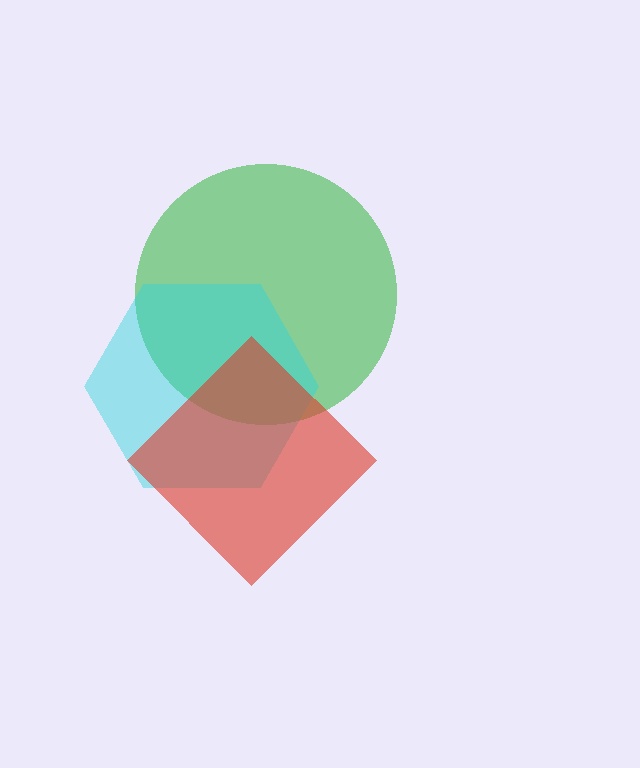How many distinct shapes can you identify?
There are 3 distinct shapes: a green circle, a cyan hexagon, a red diamond.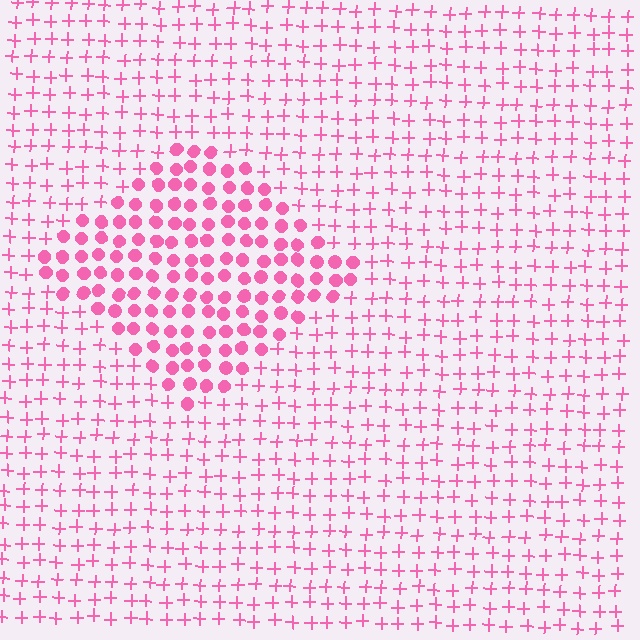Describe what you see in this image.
The image is filled with small pink elements arranged in a uniform grid. A diamond-shaped region contains circles, while the surrounding area contains plus signs. The boundary is defined purely by the change in element shape.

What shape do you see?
I see a diamond.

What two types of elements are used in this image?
The image uses circles inside the diamond region and plus signs outside it.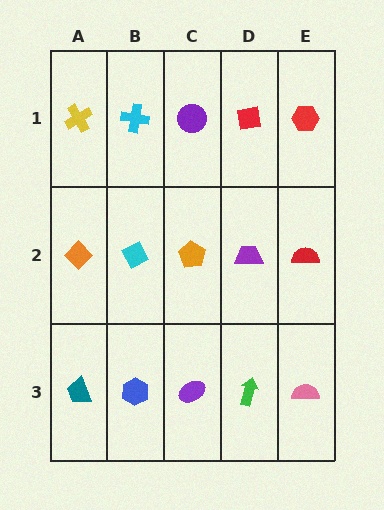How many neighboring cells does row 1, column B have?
3.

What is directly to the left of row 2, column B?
An orange diamond.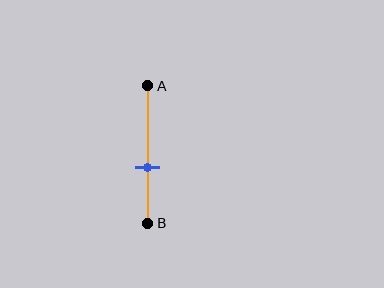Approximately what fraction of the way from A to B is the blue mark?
The blue mark is approximately 60% of the way from A to B.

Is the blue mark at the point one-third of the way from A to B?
No, the mark is at about 60% from A, not at the 33% one-third point.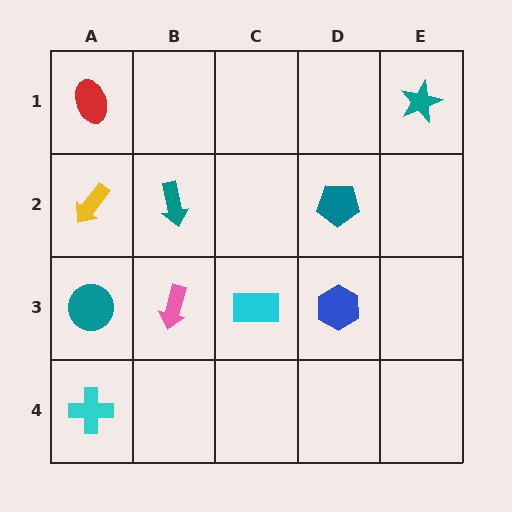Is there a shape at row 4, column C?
No, that cell is empty.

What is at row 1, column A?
A red ellipse.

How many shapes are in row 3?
4 shapes.